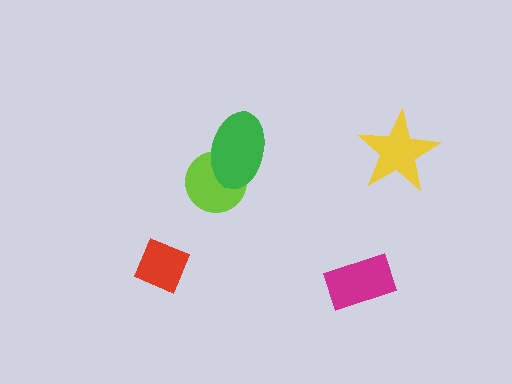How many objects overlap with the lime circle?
1 object overlaps with the lime circle.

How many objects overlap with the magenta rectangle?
0 objects overlap with the magenta rectangle.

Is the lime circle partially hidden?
Yes, it is partially covered by another shape.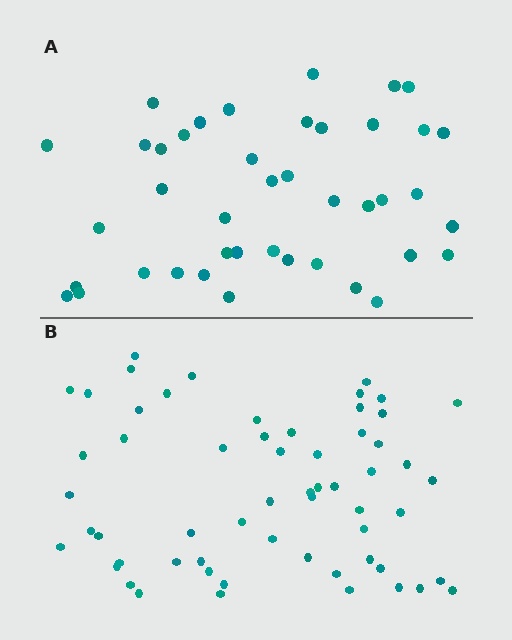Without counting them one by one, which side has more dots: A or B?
Region B (the bottom region) has more dots.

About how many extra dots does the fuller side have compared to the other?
Region B has approximately 15 more dots than region A.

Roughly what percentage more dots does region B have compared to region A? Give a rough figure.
About 40% more.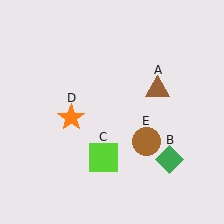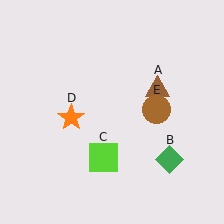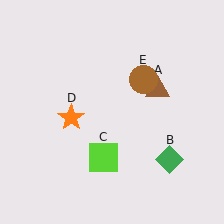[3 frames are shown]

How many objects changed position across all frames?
1 object changed position: brown circle (object E).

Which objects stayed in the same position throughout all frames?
Brown triangle (object A) and green diamond (object B) and lime square (object C) and orange star (object D) remained stationary.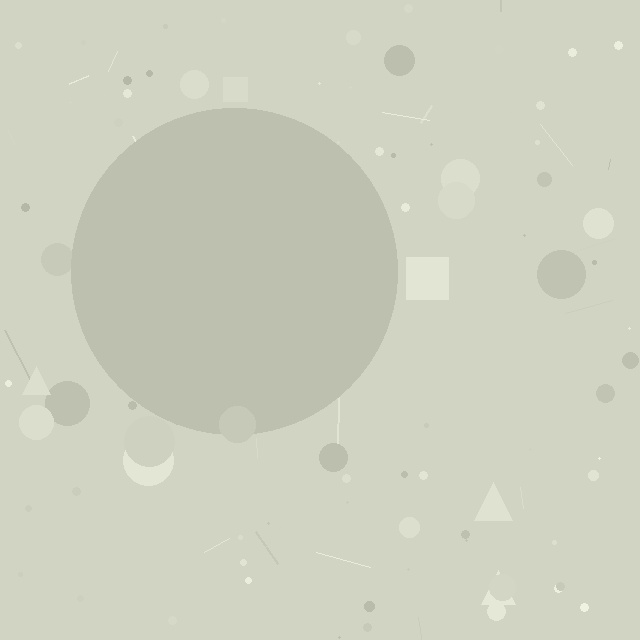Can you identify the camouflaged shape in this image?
The camouflaged shape is a circle.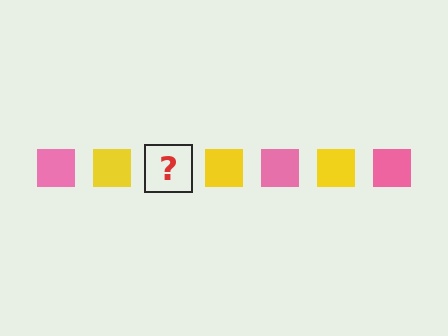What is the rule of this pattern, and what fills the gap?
The rule is that the pattern cycles through pink, yellow squares. The gap should be filled with a pink square.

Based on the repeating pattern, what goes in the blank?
The blank should be a pink square.